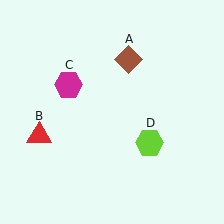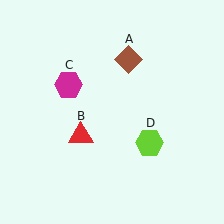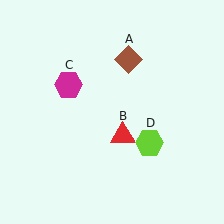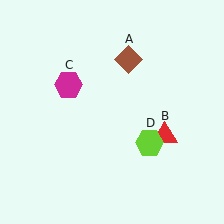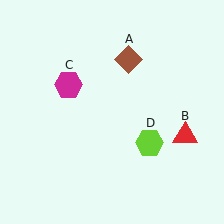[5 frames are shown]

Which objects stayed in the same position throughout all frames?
Brown diamond (object A) and magenta hexagon (object C) and lime hexagon (object D) remained stationary.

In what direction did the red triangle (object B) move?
The red triangle (object B) moved right.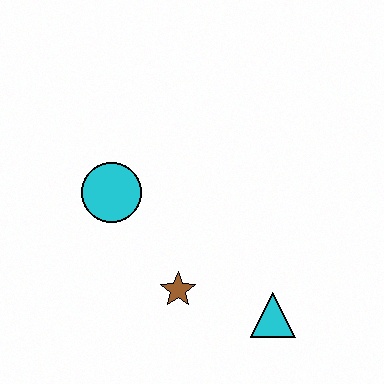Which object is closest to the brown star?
The cyan triangle is closest to the brown star.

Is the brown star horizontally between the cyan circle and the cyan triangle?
Yes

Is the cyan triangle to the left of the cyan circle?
No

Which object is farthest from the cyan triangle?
The cyan circle is farthest from the cyan triangle.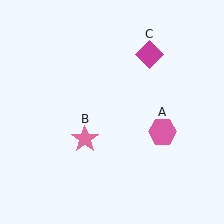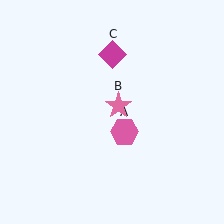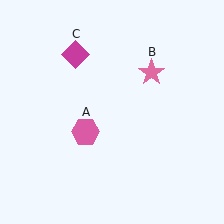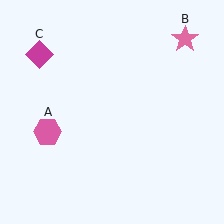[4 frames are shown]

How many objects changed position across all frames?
3 objects changed position: pink hexagon (object A), pink star (object B), magenta diamond (object C).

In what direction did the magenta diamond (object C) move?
The magenta diamond (object C) moved left.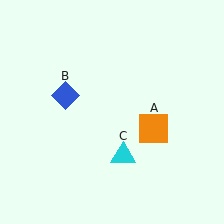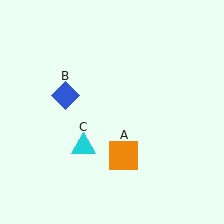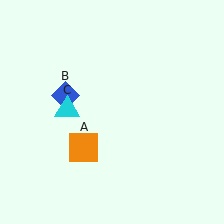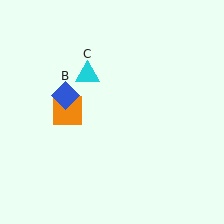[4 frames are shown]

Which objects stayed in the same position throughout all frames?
Blue diamond (object B) remained stationary.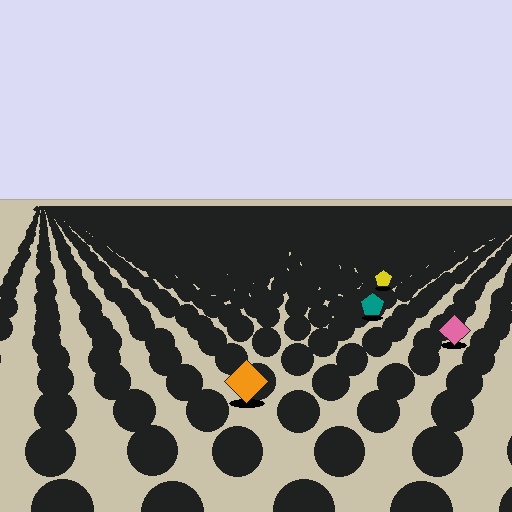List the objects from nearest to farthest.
From nearest to farthest: the orange diamond, the pink diamond, the teal pentagon, the yellow pentagon.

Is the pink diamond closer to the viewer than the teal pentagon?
Yes. The pink diamond is closer — you can tell from the texture gradient: the ground texture is coarser near it.